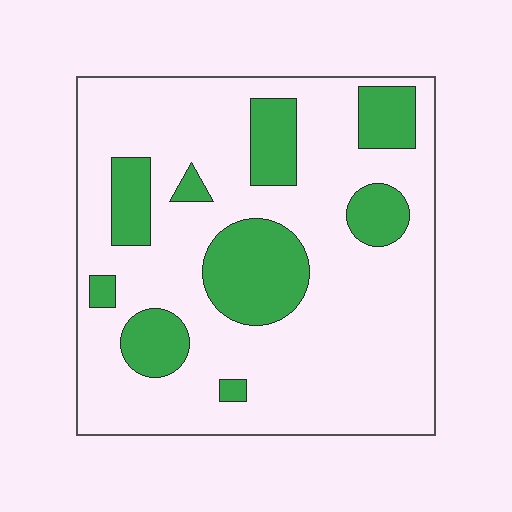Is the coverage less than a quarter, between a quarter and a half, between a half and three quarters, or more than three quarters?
Less than a quarter.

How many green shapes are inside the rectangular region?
9.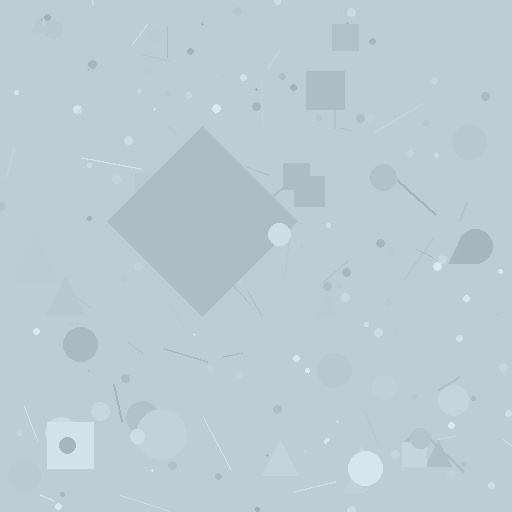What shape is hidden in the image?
A diamond is hidden in the image.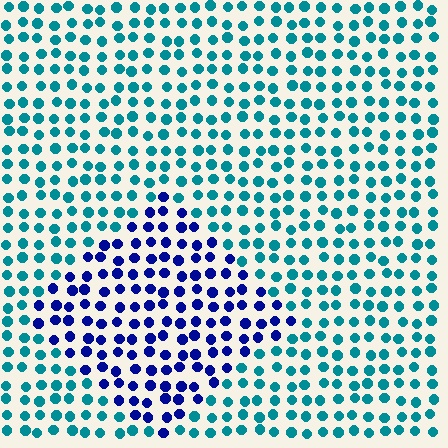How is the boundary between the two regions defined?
The boundary is defined purely by a slight shift in hue (about 53 degrees). Spacing, size, and orientation are identical on both sides.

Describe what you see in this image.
The image is filled with small teal elements in a uniform arrangement. A diamond-shaped region is visible where the elements are tinted to a slightly different hue, forming a subtle color boundary.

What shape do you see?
I see a diamond.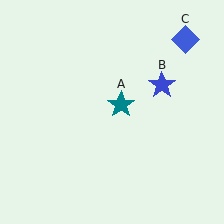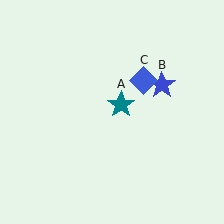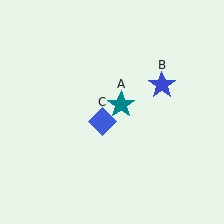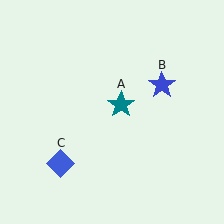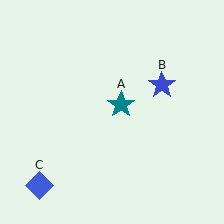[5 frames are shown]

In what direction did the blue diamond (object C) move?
The blue diamond (object C) moved down and to the left.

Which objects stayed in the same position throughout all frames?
Teal star (object A) and blue star (object B) remained stationary.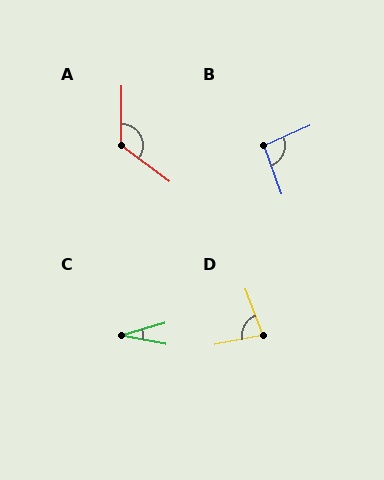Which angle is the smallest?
C, at approximately 27 degrees.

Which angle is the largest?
A, at approximately 127 degrees.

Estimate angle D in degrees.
Approximately 80 degrees.